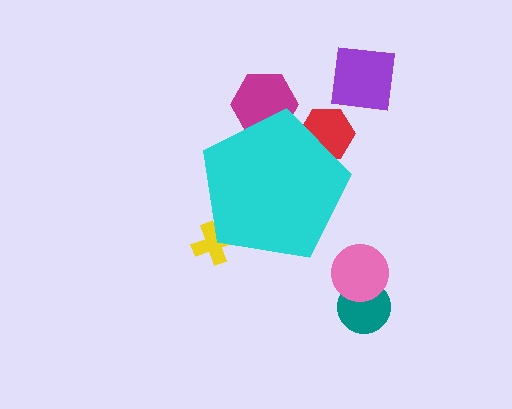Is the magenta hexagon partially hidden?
Yes, the magenta hexagon is partially hidden behind the cyan pentagon.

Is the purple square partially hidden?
No, the purple square is fully visible.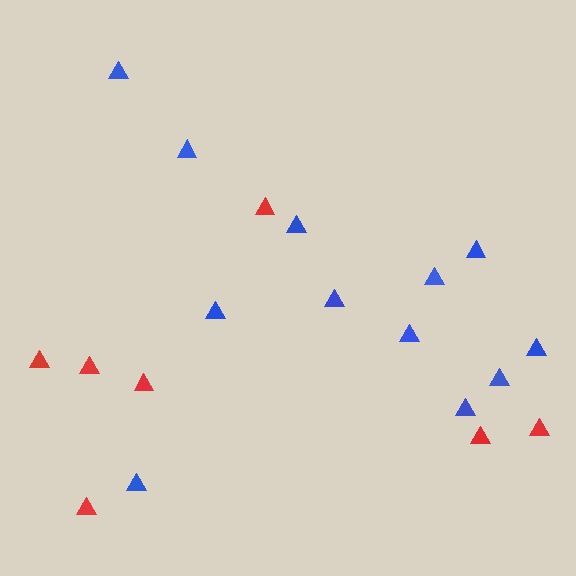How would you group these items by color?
There are 2 groups: one group of red triangles (7) and one group of blue triangles (12).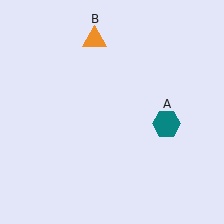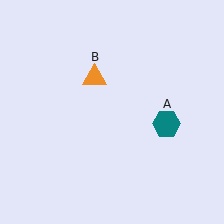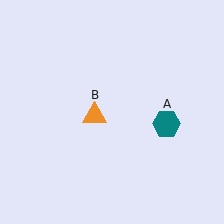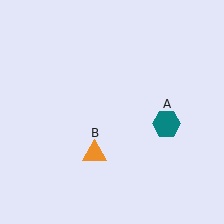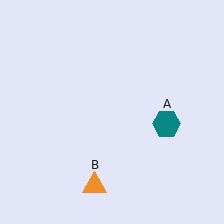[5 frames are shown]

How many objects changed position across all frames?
1 object changed position: orange triangle (object B).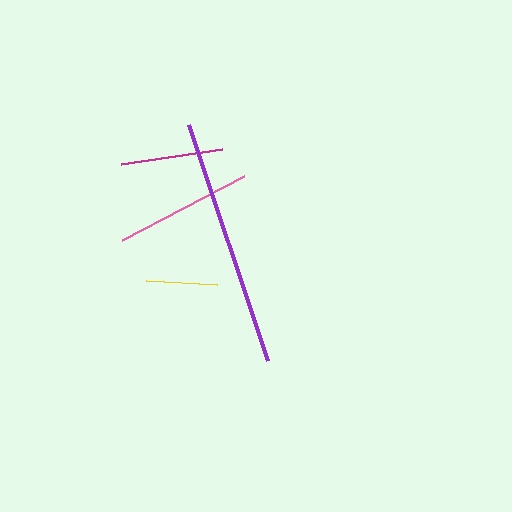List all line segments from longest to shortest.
From longest to shortest: purple, pink, magenta, yellow.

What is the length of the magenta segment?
The magenta segment is approximately 102 pixels long.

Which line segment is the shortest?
The yellow line is the shortest at approximately 71 pixels.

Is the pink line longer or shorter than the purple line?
The purple line is longer than the pink line.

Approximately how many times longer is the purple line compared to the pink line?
The purple line is approximately 1.8 times the length of the pink line.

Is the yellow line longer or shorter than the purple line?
The purple line is longer than the yellow line.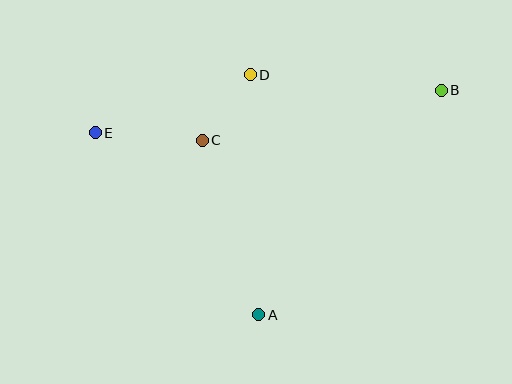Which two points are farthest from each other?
Points B and E are farthest from each other.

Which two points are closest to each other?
Points C and D are closest to each other.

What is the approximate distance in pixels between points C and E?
The distance between C and E is approximately 107 pixels.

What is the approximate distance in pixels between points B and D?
The distance between B and D is approximately 192 pixels.